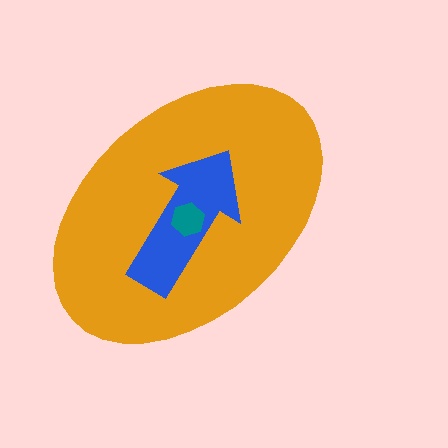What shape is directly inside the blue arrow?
The teal hexagon.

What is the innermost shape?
The teal hexagon.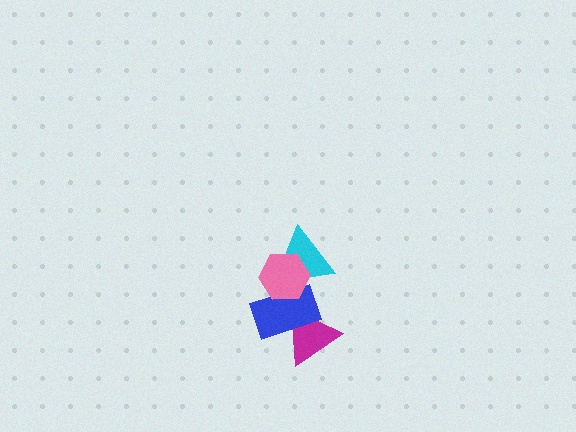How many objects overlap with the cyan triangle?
2 objects overlap with the cyan triangle.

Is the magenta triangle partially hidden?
Yes, it is partially covered by another shape.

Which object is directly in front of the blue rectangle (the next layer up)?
The cyan triangle is directly in front of the blue rectangle.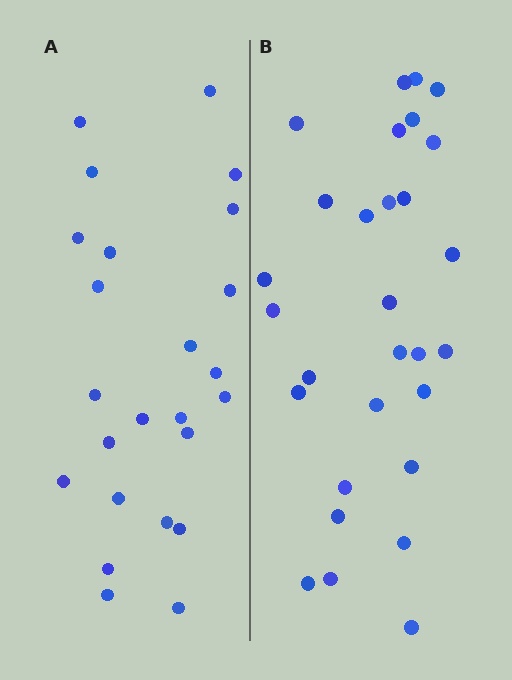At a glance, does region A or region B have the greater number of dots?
Region B (the right region) has more dots.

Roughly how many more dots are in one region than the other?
Region B has about 5 more dots than region A.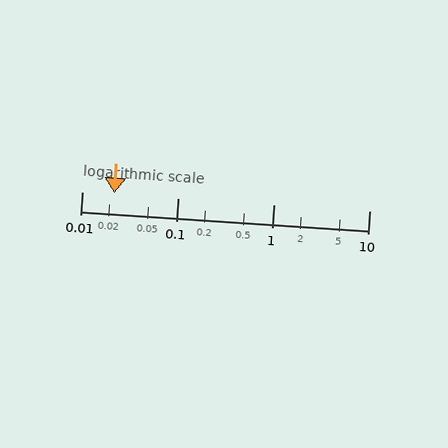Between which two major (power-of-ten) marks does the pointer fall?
The pointer is between 0.01 and 0.1.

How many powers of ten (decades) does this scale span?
The scale spans 3 decades, from 0.01 to 10.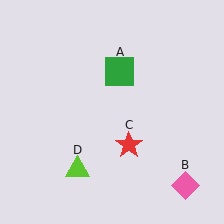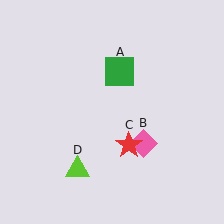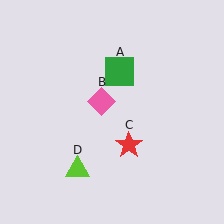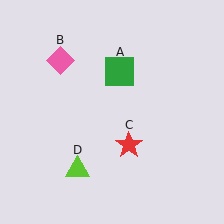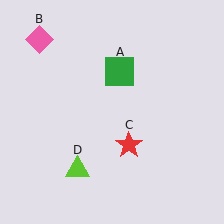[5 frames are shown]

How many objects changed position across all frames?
1 object changed position: pink diamond (object B).